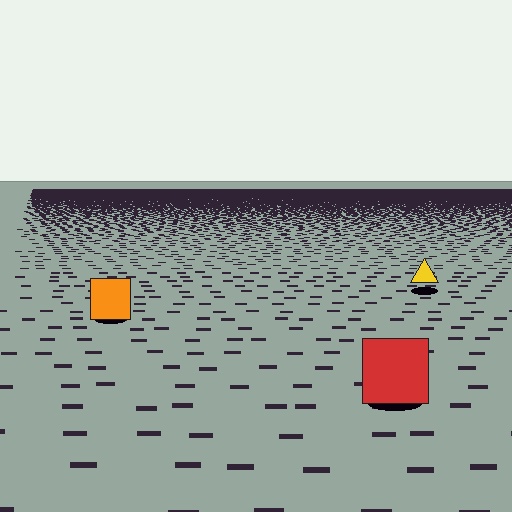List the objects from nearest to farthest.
From nearest to farthest: the red square, the orange square, the yellow triangle.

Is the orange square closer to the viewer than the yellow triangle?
Yes. The orange square is closer — you can tell from the texture gradient: the ground texture is coarser near it.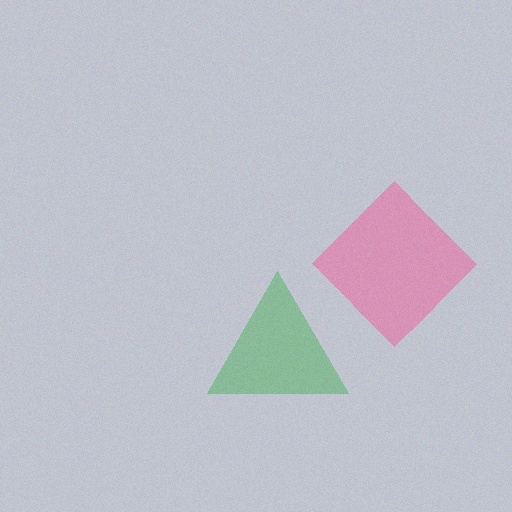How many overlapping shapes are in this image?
There are 2 overlapping shapes in the image.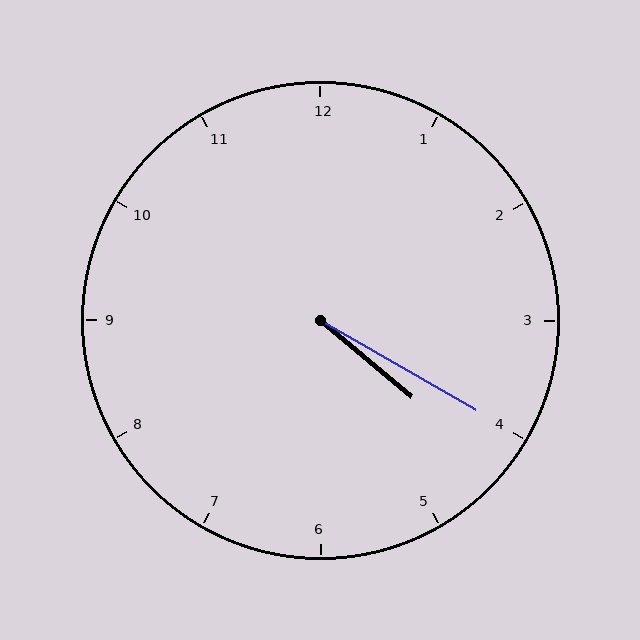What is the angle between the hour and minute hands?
Approximately 10 degrees.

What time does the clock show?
4:20.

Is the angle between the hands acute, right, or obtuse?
It is acute.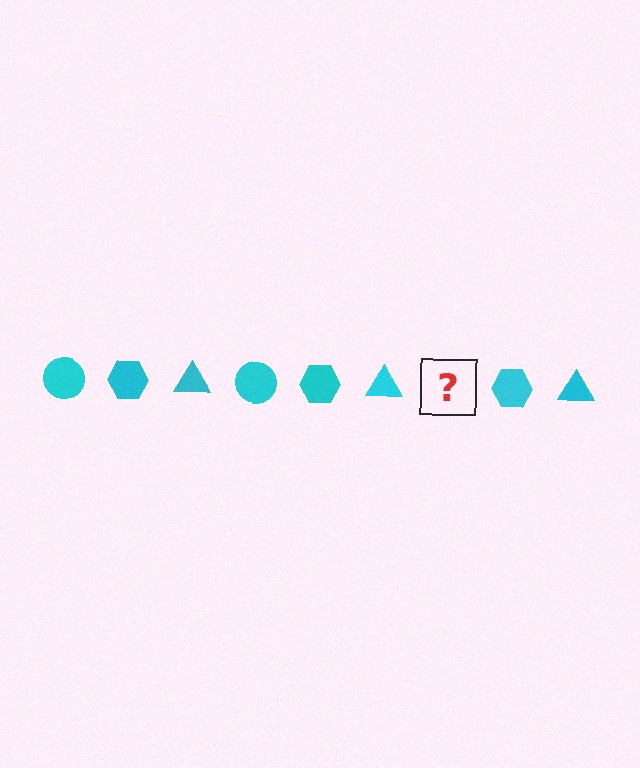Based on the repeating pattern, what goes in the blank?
The blank should be a cyan circle.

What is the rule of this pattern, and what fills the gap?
The rule is that the pattern cycles through circle, hexagon, triangle shapes in cyan. The gap should be filled with a cyan circle.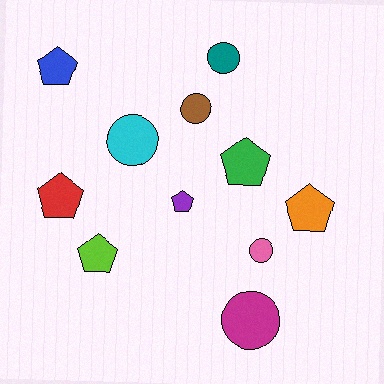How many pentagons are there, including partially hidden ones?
There are 6 pentagons.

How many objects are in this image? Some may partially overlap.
There are 11 objects.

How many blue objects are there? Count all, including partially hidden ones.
There is 1 blue object.